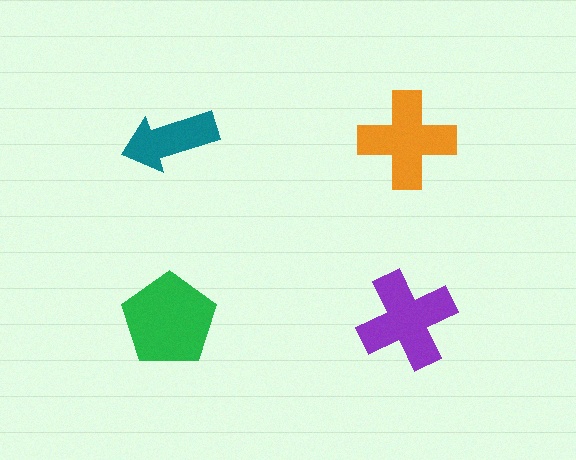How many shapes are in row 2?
2 shapes.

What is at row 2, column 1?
A green pentagon.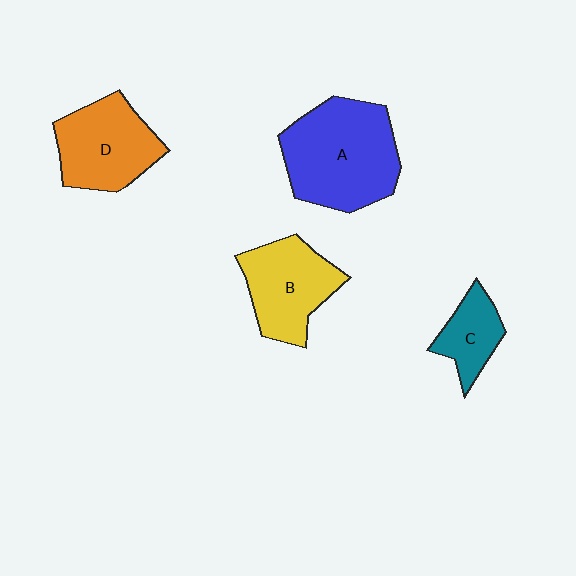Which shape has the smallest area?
Shape C (teal).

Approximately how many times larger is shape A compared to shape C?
Approximately 2.6 times.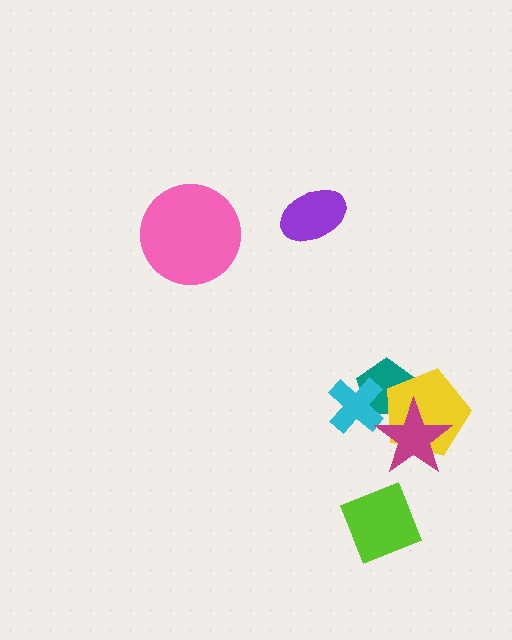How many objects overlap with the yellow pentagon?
2 objects overlap with the yellow pentagon.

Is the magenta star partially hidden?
No, no other shape covers it.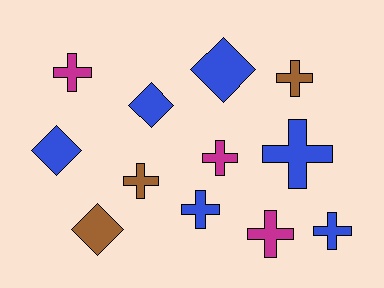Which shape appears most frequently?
Cross, with 8 objects.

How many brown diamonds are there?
There is 1 brown diamond.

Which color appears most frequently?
Blue, with 6 objects.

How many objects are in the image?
There are 12 objects.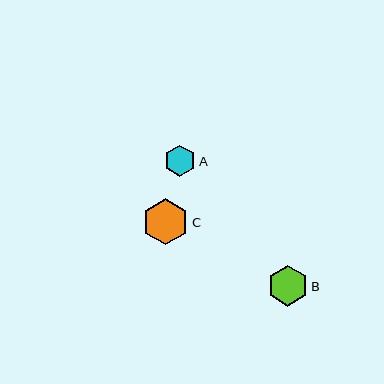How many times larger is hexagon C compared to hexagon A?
Hexagon C is approximately 1.5 times the size of hexagon A.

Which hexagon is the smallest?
Hexagon A is the smallest with a size of approximately 32 pixels.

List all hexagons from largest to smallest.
From largest to smallest: C, B, A.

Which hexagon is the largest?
Hexagon C is the largest with a size of approximately 46 pixels.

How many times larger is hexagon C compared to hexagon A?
Hexagon C is approximately 1.5 times the size of hexagon A.